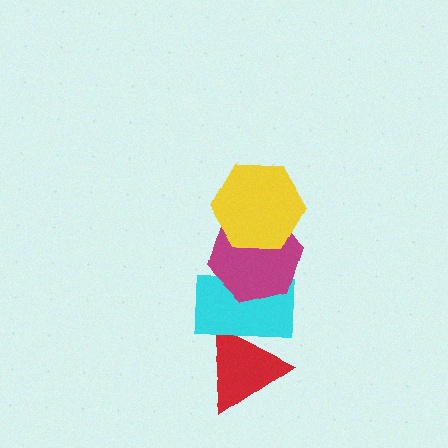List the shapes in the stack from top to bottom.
From top to bottom: the yellow hexagon, the magenta hexagon, the cyan rectangle, the red triangle.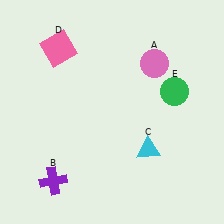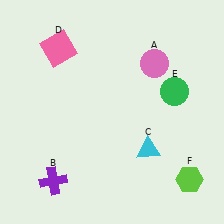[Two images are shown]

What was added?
A lime hexagon (F) was added in Image 2.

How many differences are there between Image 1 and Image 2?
There is 1 difference between the two images.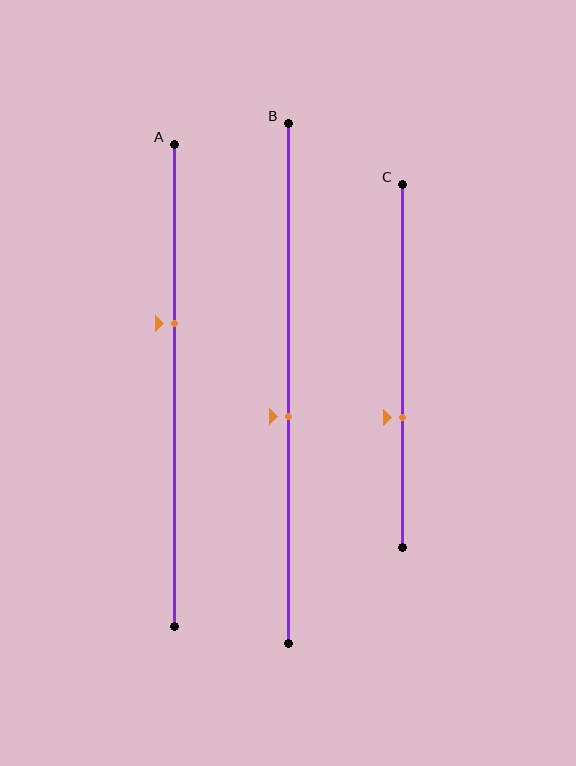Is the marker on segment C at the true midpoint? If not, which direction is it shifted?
No, the marker on segment C is shifted downward by about 14% of the segment length.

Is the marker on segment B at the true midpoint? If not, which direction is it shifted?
No, the marker on segment B is shifted downward by about 6% of the segment length.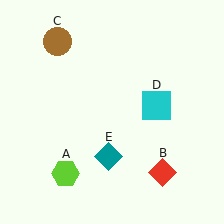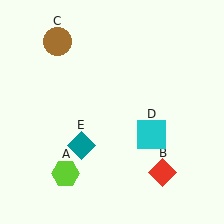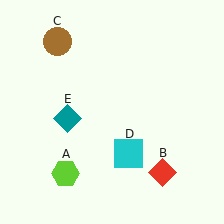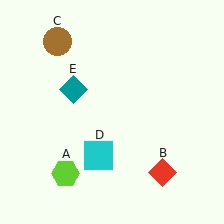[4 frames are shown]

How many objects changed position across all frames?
2 objects changed position: cyan square (object D), teal diamond (object E).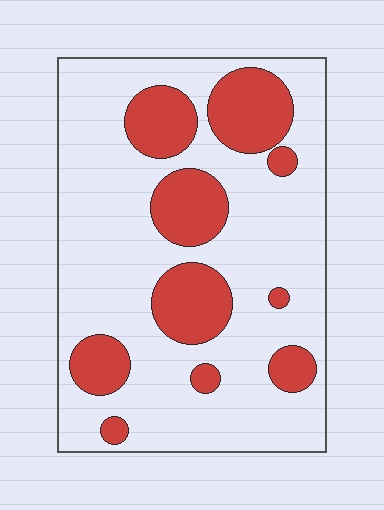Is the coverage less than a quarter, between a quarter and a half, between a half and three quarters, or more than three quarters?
Between a quarter and a half.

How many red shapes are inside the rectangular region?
10.